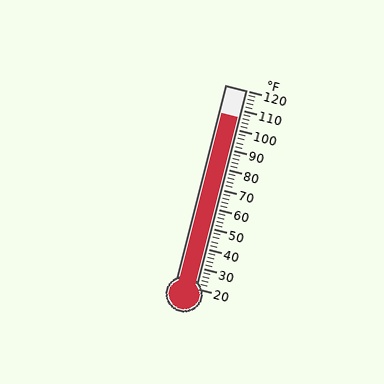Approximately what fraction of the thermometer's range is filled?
The thermometer is filled to approximately 85% of its range.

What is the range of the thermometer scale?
The thermometer scale ranges from 20°F to 120°F.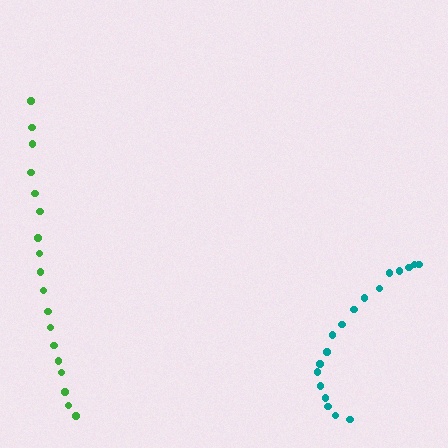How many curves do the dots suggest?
There are 2 distinct paths.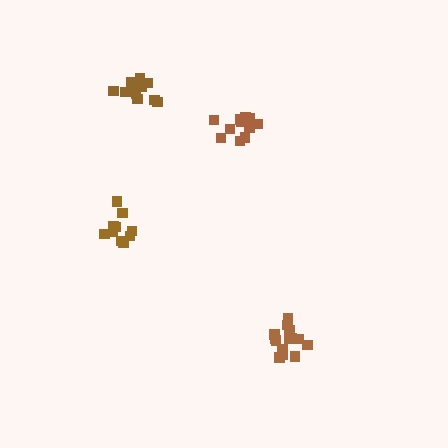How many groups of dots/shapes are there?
There are 4 groups.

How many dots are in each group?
Group 1: 12 dots, Group 2: 14 dots, Group 3: 13 dots, Group 4: 11 dots (50 total).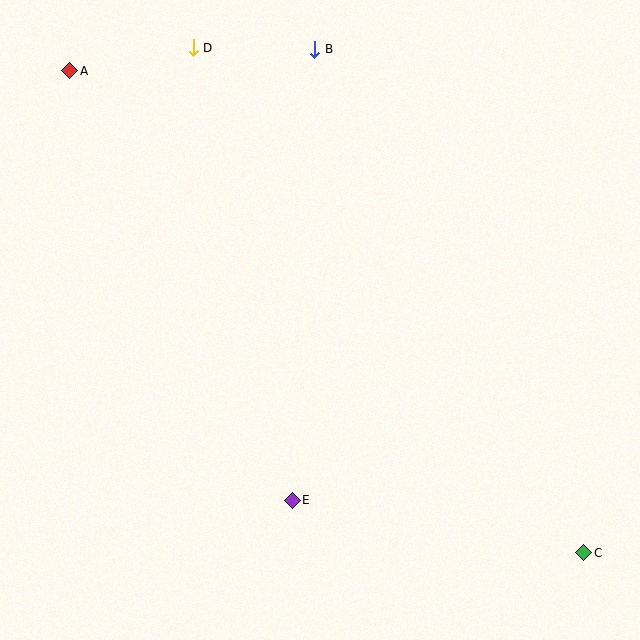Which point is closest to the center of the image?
Point E at (292, 500) is closest to the center.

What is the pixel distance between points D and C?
The distance between D and C is 638 pixels.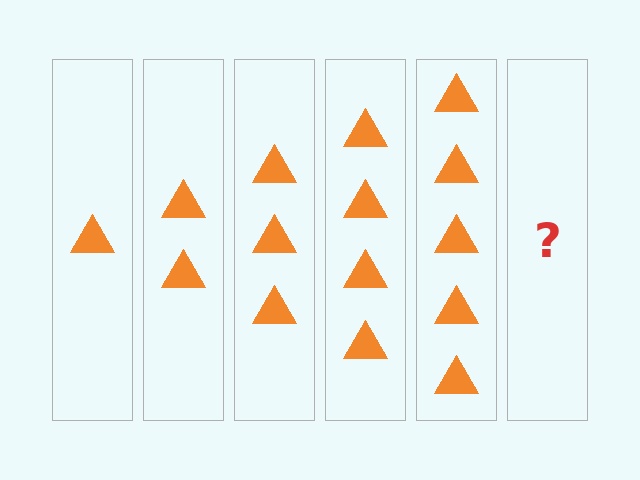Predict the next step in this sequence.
The next step is 6 triangles.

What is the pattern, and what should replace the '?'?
The pattern is that each step adds one more triangle. The '?' should be 6 triangles.